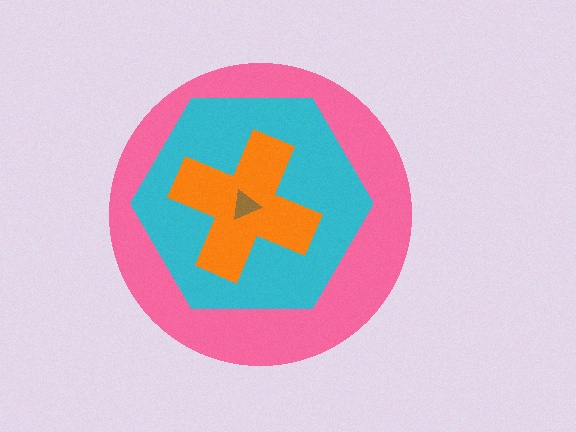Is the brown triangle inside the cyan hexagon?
Yes.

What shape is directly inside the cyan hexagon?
The orange cross.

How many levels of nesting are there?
4.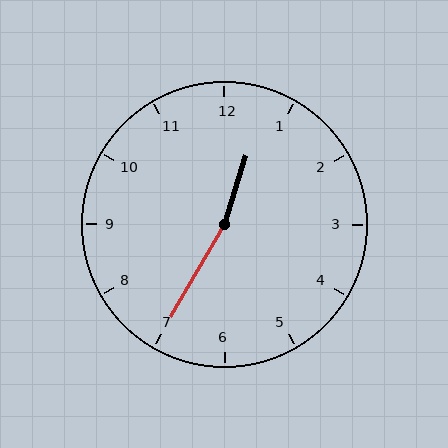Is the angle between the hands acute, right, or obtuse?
It is obtuse.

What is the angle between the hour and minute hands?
Approximately 168 degrees.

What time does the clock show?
12:35.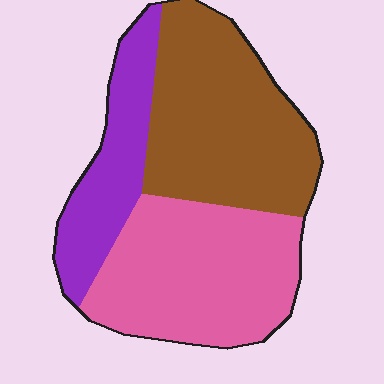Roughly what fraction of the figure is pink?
Pink covers about 40% of the figure.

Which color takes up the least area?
Purple, at roughly 20%.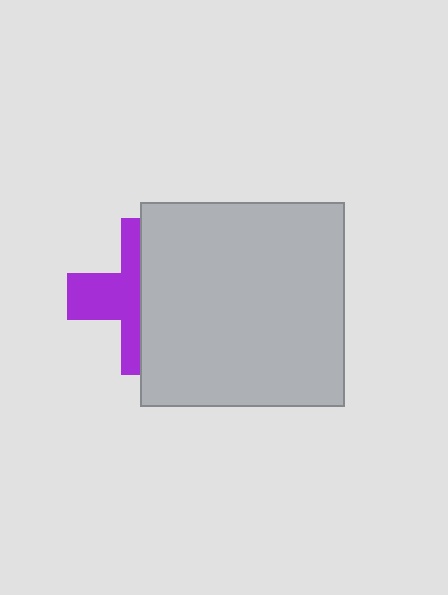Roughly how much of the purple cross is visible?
A small part of it is visible (roughly 42%).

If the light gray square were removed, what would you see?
You would see the complete purple cross.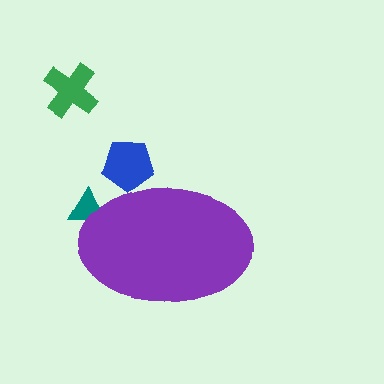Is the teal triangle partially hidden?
Yes, the teal triangle is partially hidden behind the purple ellipse.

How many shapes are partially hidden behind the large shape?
2 shapes are partially hidden.